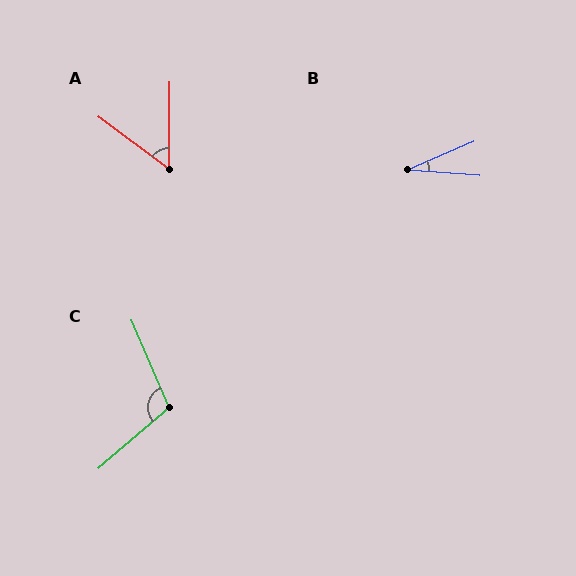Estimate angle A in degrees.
Approximately 54 degrees.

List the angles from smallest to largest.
B (27°), A (54°), C (108°).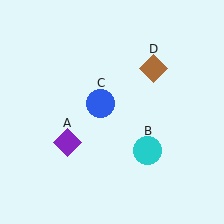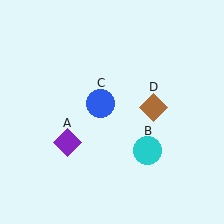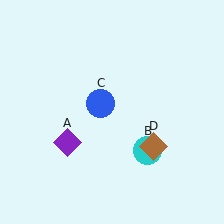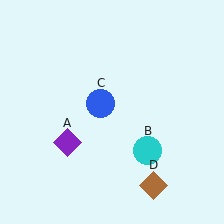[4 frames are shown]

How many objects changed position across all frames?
1 object changed position: brown diamond (object D).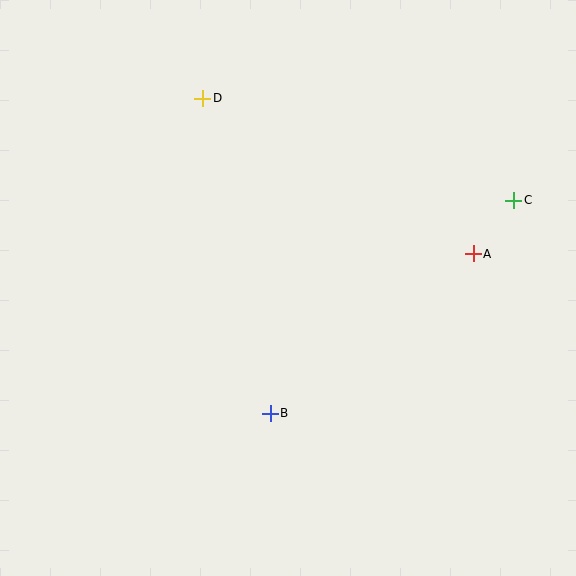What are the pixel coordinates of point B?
Point B is at (270, 413).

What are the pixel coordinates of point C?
Point C is at (513, 200).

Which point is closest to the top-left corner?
Point D is closest to the top-left corner.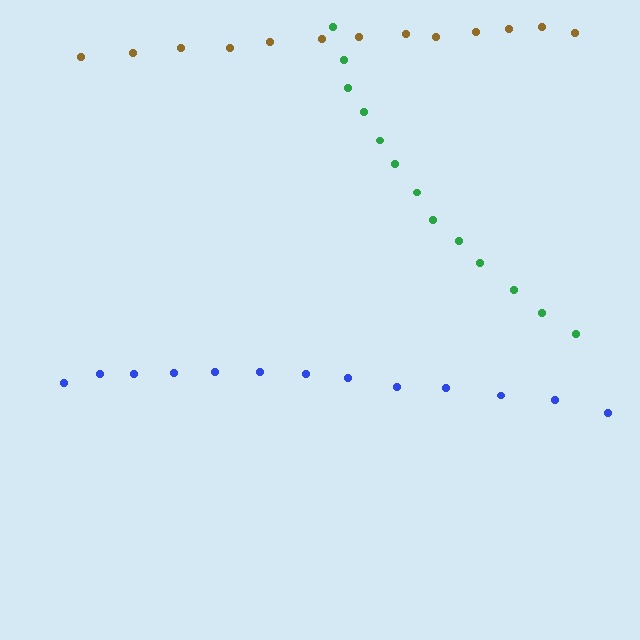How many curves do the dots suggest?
There are 3 distinct paths.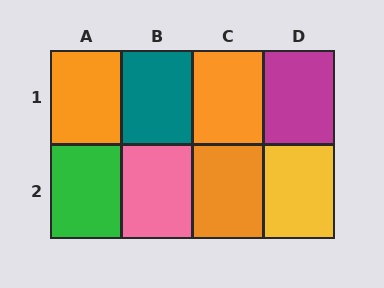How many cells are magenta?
1 cell is magenta.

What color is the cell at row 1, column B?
Teal.